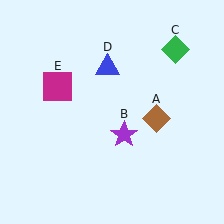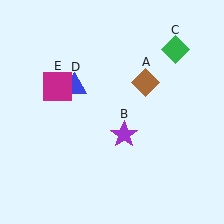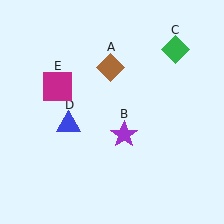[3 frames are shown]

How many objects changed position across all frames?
2 objects changed position: brown diamond (object A), blue triangle (object D).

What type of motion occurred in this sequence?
The brown diamond (object A), blue triangle (object D) rotated counterclockwise around the center of the scene.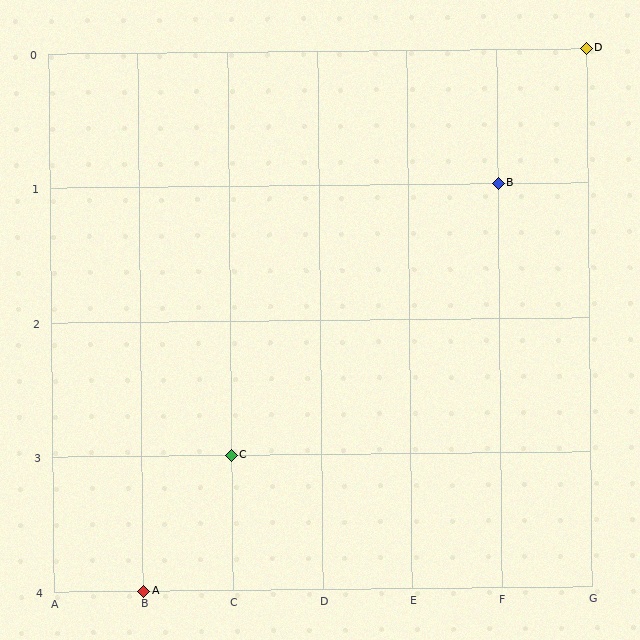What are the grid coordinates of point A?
Point A is at grid coordinates (B, 4).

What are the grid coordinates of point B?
Point B is at grid coordinates (F, 1).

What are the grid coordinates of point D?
Point D is at grid coordinates (G, 0).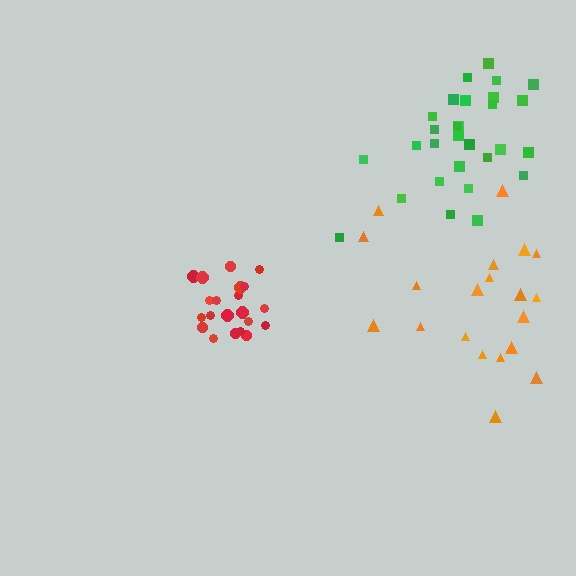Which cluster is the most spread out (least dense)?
Orange.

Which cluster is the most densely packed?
Red.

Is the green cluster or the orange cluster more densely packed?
Green.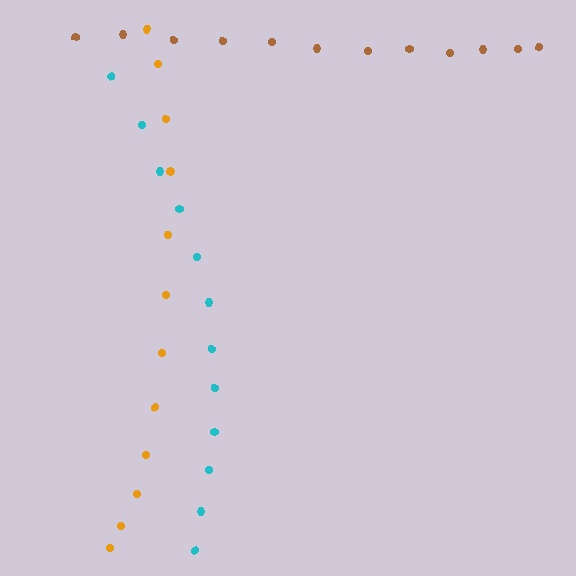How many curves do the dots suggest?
There are 3 distinct paths.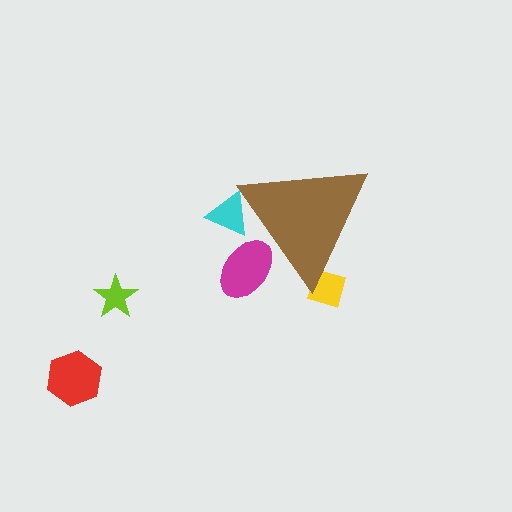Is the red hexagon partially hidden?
No, the red hexagon is fully visible.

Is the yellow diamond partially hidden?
Yes, the yellow diamond is partially hidden behind the brown triangle.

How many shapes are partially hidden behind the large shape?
3 shapes are partially hidden.